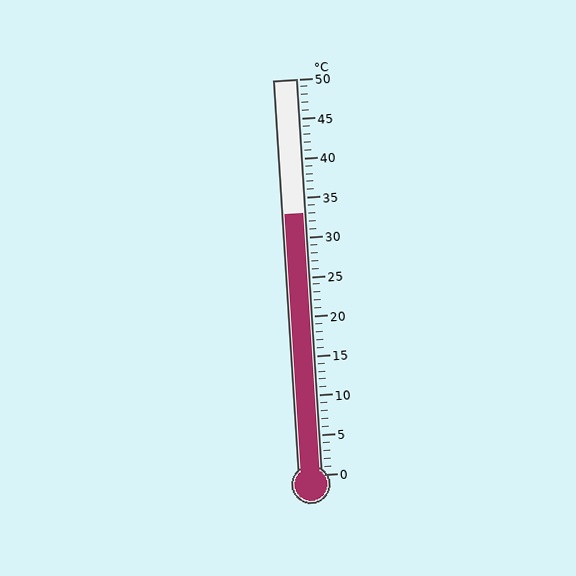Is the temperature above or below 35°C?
The temperature is below 35°C.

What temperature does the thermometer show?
The thermometer shows approximately 33°C.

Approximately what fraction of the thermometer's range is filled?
The thermometer is filled to approximately 65% of its range.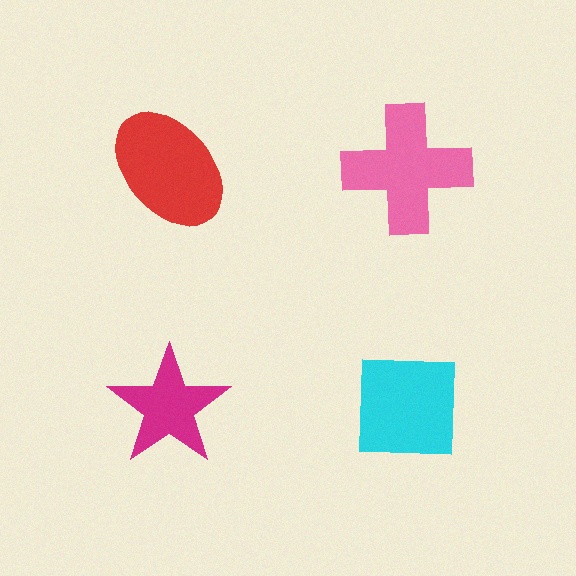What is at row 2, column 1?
A magenta star.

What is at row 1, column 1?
A red ellipse.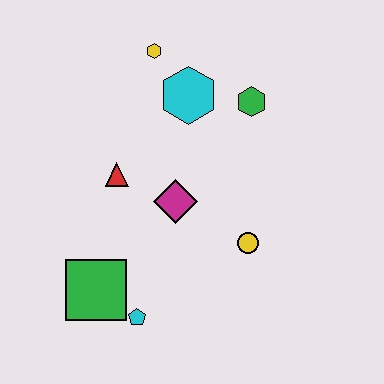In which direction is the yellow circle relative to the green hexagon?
The yellow circle is below the green hexagon.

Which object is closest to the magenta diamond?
The red triangle is closest to the magenta diamond.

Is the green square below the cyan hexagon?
Yes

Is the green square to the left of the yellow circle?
Yes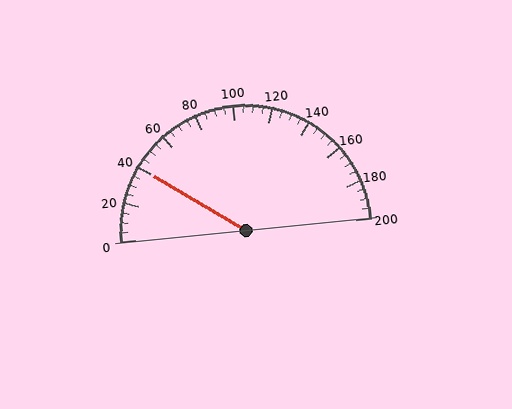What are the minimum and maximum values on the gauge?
The gauge ranges from 0 to 200.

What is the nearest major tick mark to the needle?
The nearest major tick mark is 40.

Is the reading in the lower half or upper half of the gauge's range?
The reading is in the lower half of the range (0 to 200).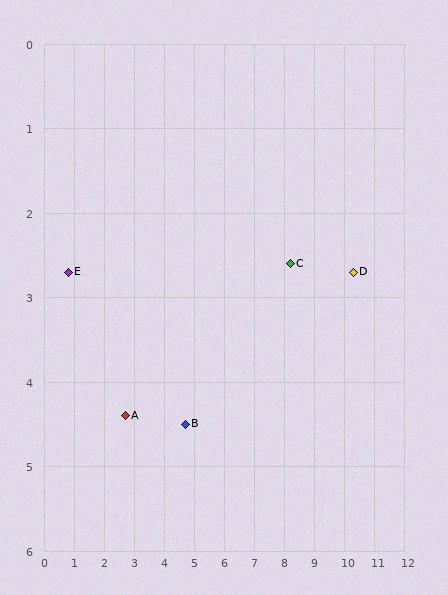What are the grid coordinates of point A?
Point A is at approximately (2.7, 4.4).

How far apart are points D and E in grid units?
Points D and E are about 9.5 grid units apart.